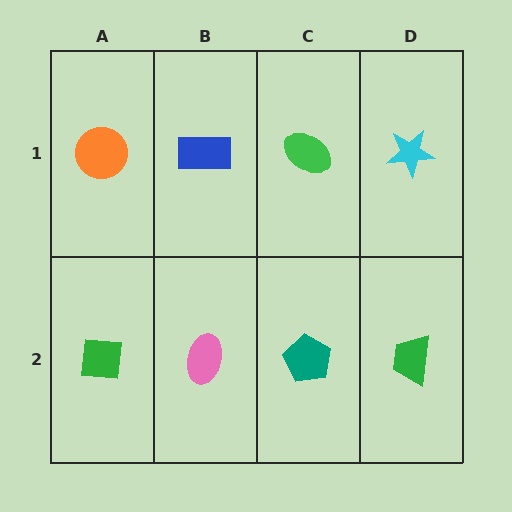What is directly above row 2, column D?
A cyan star.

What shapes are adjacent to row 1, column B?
A pink ellipse (row 2, column B), an orange circle (row 1, column A), a green ellipse (row 1, column C).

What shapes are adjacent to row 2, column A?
An orange circle (row 1, column A), a pink ellipse (row 2, column B).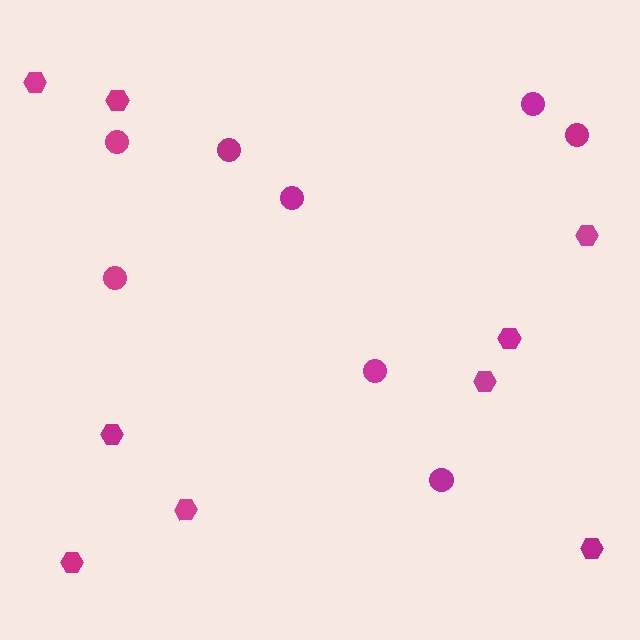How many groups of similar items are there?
There are 2 groups: one group of hexagons (9) and one group of circles (8).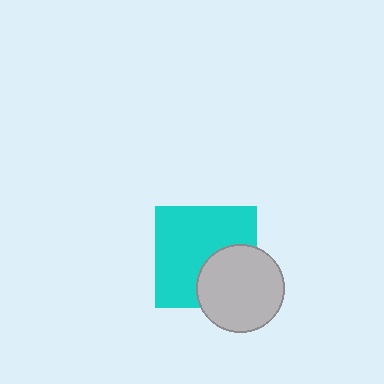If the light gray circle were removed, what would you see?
You would see the complete cyan square.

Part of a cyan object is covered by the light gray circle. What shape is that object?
It is a square.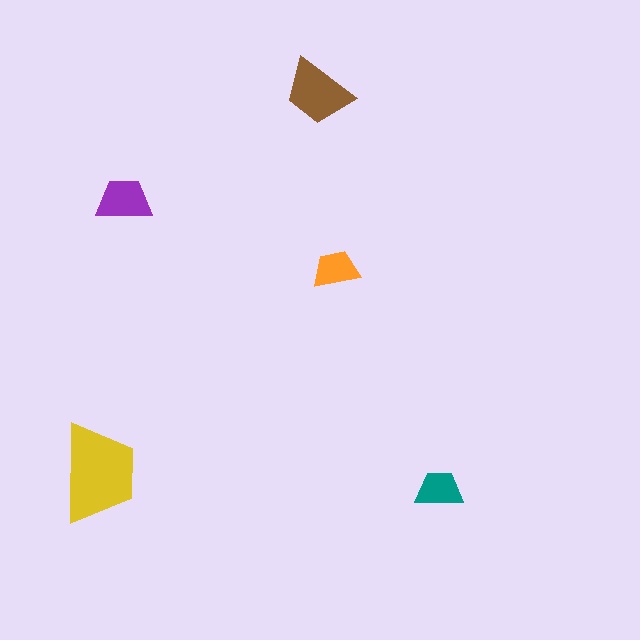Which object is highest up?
The brown trapezoid is topmost.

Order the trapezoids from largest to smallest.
the yellow one, the brown one, the purple one, the teal one, the orange one.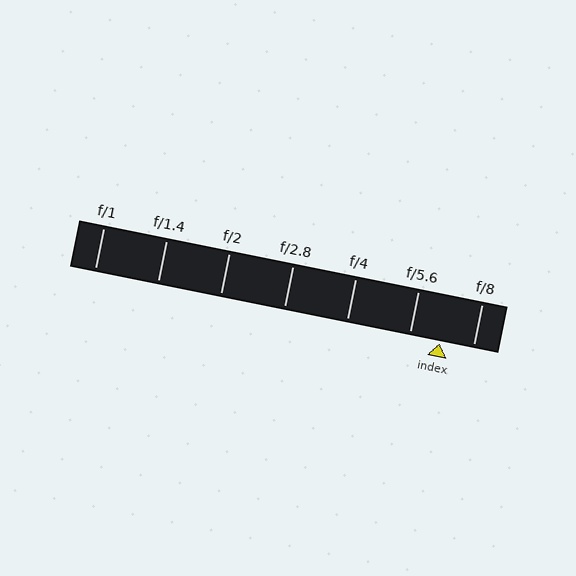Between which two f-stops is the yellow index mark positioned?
The index mark is between f/5.6 and f/8.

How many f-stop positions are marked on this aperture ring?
There are 7 f-stop positions marked.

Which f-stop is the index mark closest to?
The index mark is closest to f/5.6.